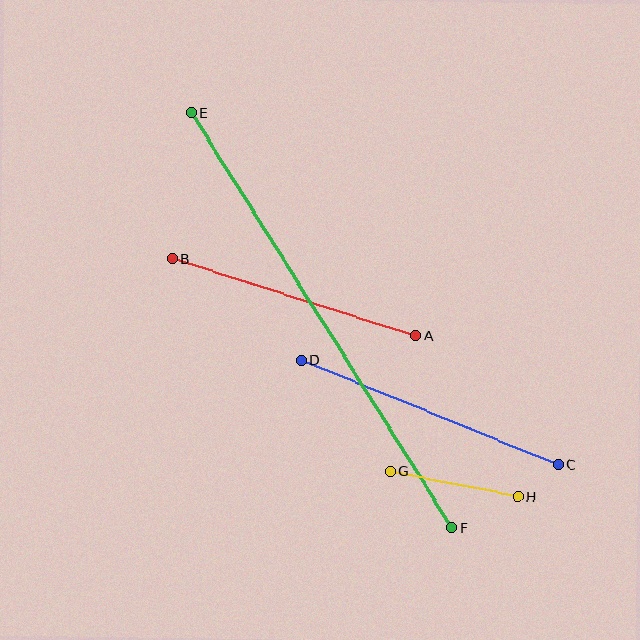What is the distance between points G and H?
The distance is approximately 130 pixels.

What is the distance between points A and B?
The distance is approximately 255 pixels.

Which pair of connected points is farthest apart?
Points E and F are farthest apart.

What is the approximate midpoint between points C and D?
The midpoint is at approximately (430, 412) pixels.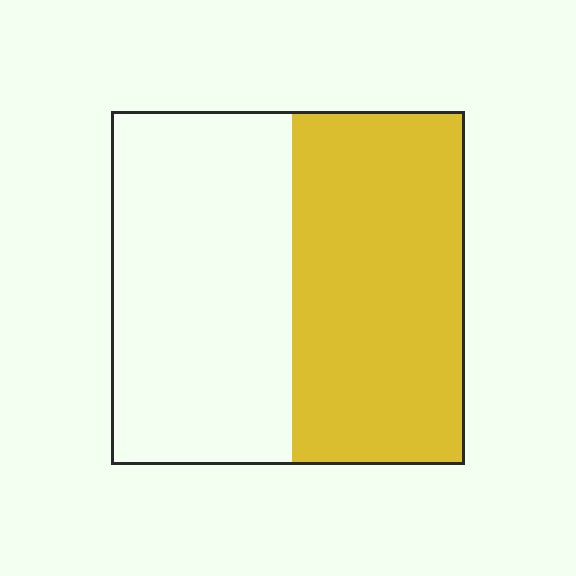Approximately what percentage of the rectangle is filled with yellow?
Approximately 50%.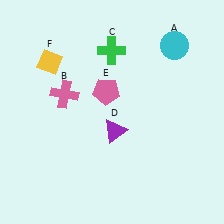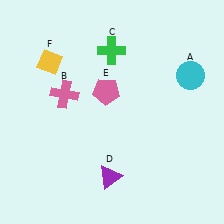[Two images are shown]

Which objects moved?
The objects that moved are: the cyan circle (A), the purple triangle (D).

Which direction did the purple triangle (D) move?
The purple triangle (D) moved down.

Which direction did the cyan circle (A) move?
The cyan circle (A) moved down.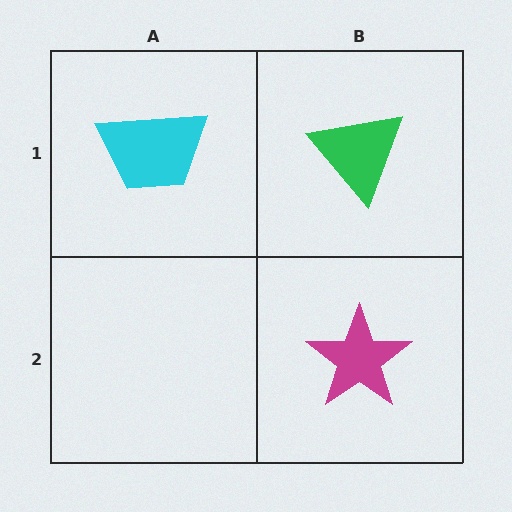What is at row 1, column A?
A cyan trapezoid.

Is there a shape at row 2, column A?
No, that cell is empty.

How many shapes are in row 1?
2 shapes.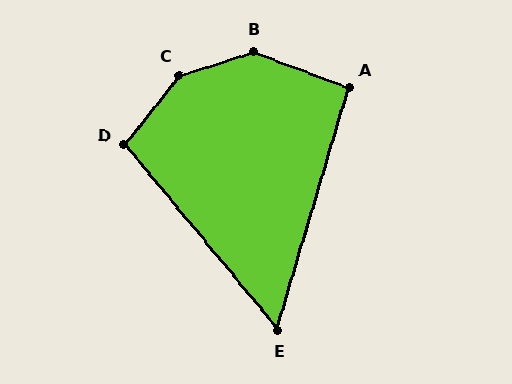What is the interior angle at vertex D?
Approximately 102 degrees (obtuse).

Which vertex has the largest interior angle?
C, at approximately 145 degrees.